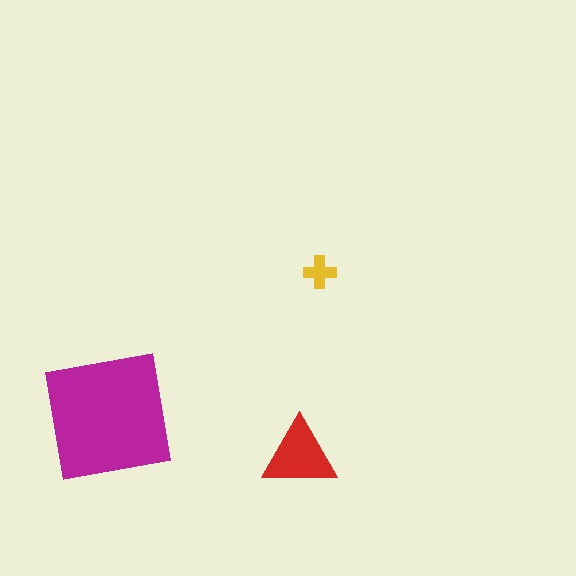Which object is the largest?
The magenta square.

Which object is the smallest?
The yellow cross.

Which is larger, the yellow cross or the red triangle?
The red triangle.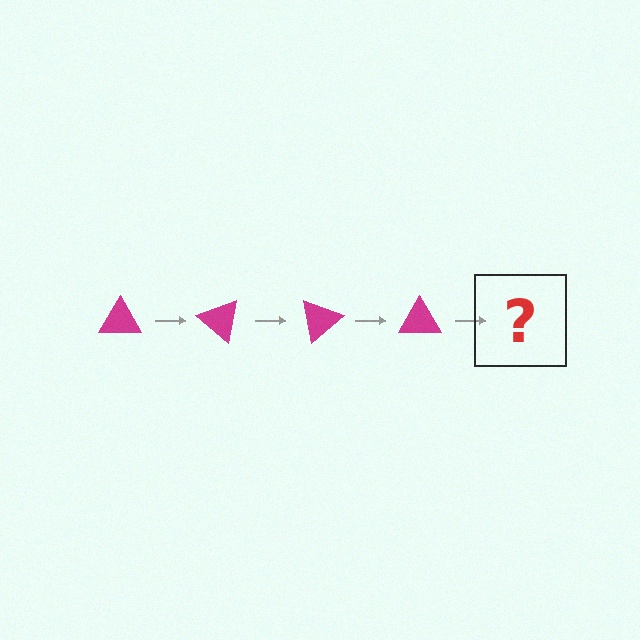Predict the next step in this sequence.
The next step is a magenta triangle rotated 160 degrees.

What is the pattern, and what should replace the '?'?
The pattern is that the triangle rotates 40 degrees each step. The '?' should be a magenta triangle rotated 160 degrees.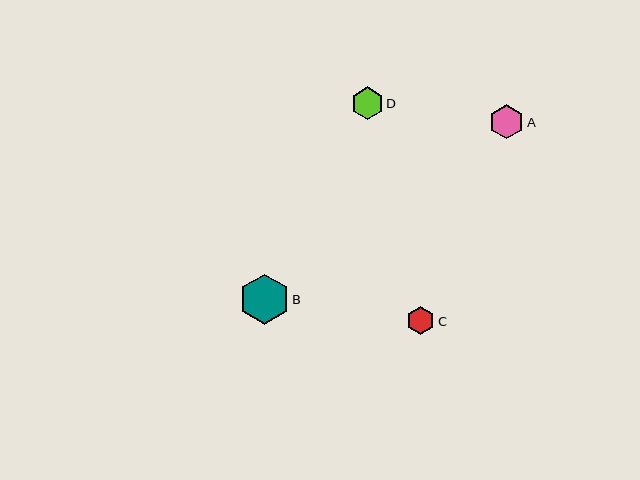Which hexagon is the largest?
Hexagon B is the largest with a size of approximately 50 pixels.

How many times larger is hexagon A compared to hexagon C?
Hexagon A is approximately 1.2 times the size of hexagon C.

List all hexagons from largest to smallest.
From largest to smallest: B, A, D, C.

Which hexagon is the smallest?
Hexagon C is the smallest with a size of approximately 28 pixels.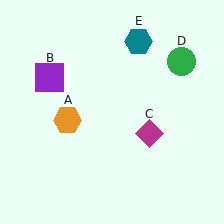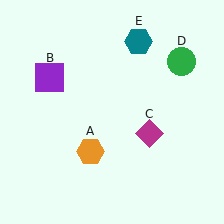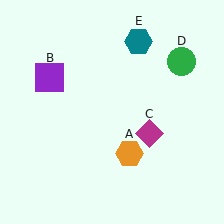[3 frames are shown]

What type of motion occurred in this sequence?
The orange hexagon (object A) rotated counterclockwise around the center of the scene.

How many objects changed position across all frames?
1 object changed position: orange hexagon (object A).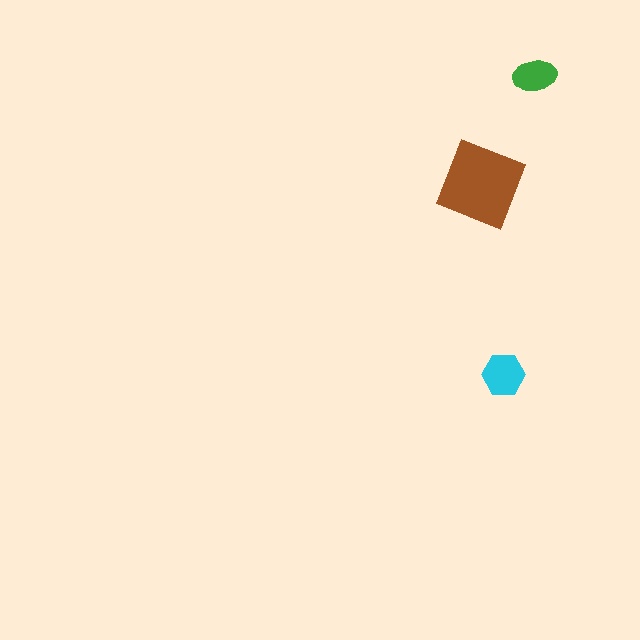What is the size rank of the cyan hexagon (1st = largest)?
2nd.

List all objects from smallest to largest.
The green ellipse, the cyan hexagon, the brown diamond.